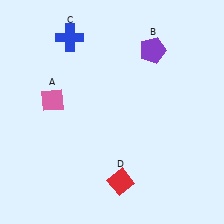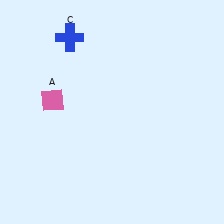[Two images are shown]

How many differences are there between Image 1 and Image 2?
There are 2 differences between the two images.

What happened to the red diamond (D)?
The red diamond (D) was removed in Image 2. It was in the bottom-right area of Image 1.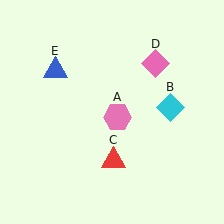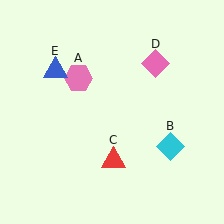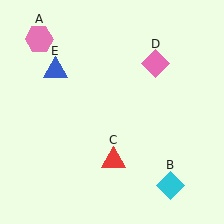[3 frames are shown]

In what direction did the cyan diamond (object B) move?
The cyan diamond (object B) moved down.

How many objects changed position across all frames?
2 objects changed position: pink hexagon (object A), cyan diamond (object B).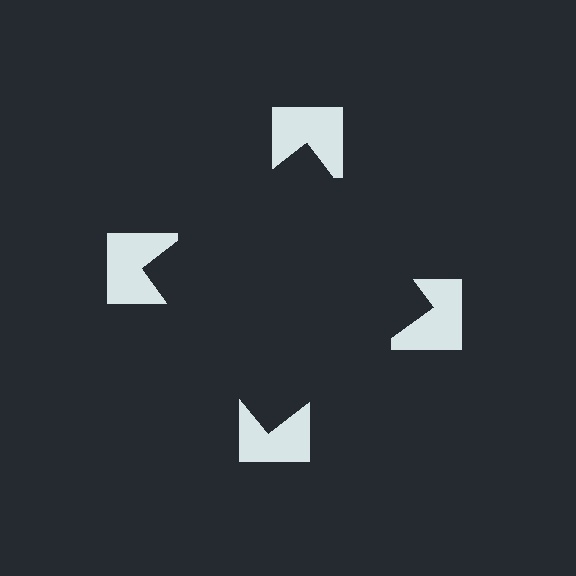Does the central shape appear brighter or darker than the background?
It typically appears slightly darker than the background, even though no actual brightness change is drawn.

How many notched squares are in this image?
There are 4 — one at each vertex of the illusory square.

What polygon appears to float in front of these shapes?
An illusory square — its edges are inferred from the aligned wedge cuts in the notched squares, not physically drawn.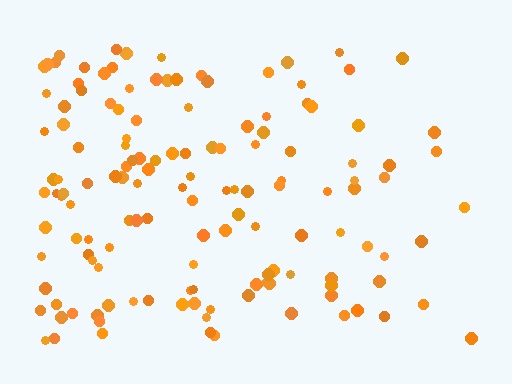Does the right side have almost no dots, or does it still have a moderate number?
Still a moderate number, just noticeably fewer than the left.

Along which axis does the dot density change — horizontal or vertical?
Horizontal.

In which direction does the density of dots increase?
From right to left, with the left side densest.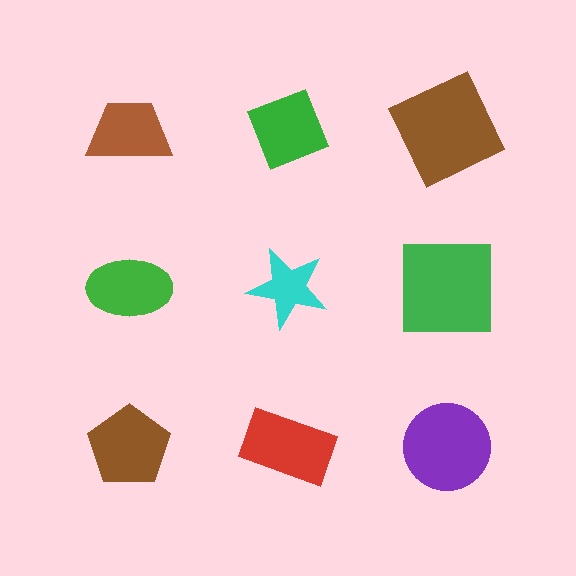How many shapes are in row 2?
3 shapes.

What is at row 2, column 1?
A green ellipse.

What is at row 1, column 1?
A brown trapezoid.